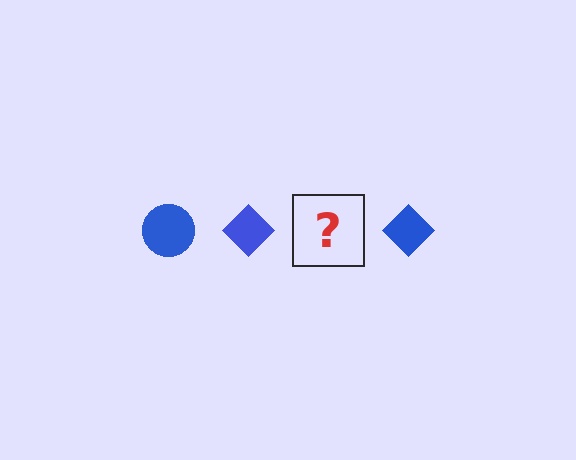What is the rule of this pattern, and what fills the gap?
The rule is that the pattern cycles through circle, diamond shapes in blue. The gap should be filled with a blue circle.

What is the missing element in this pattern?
The missing element is a blue circle.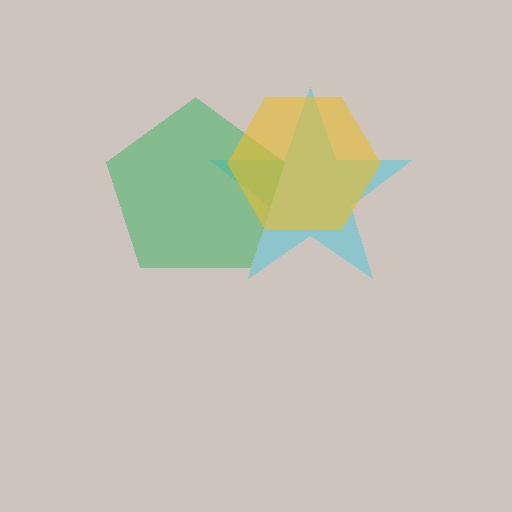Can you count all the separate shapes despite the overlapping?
Yes, there are 3 separate shapes.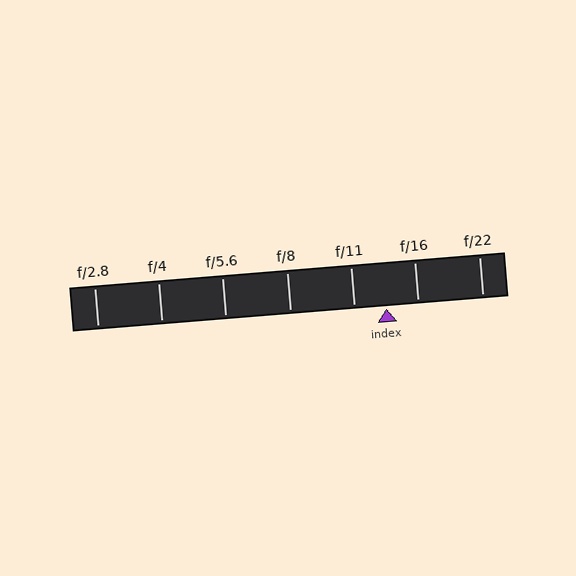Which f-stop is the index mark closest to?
The index mark is closest to f/11.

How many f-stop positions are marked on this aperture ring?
There are 7 f-stop positions marked.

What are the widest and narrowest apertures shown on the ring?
The widest aperture shown is f/2.8 and the narrowest is f/22.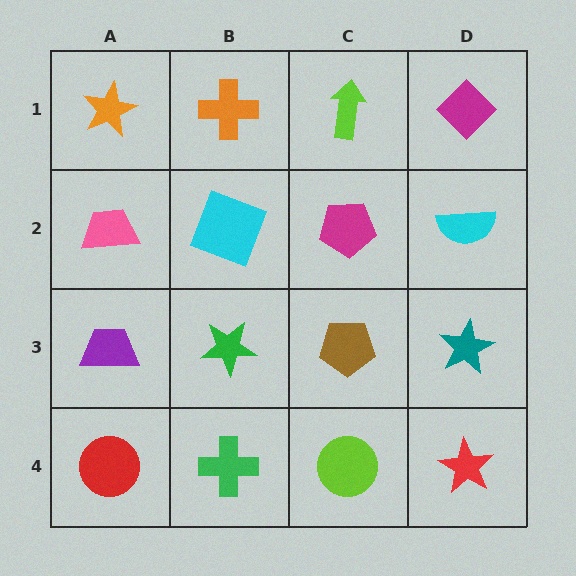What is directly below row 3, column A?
A red circle.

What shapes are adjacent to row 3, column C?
A magenta pentagon (row 2, column C), a lime circle (row 4, column C), a green star (row 3, column B), a teal star (row 3, column D).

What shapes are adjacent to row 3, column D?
A cyan semicircle (row 2, column D), a red star (row 4, column D), a brown pentagon (row 3, column C).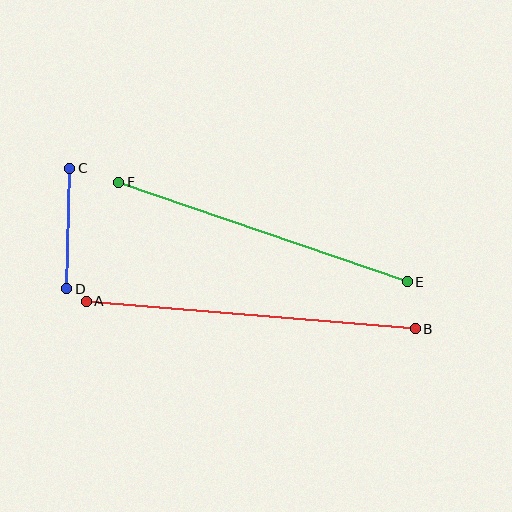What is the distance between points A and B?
The distance is approximately 330 pixels.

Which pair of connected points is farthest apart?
Points A and B are farthest apart.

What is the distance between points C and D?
The distance is approximately 121 pixels.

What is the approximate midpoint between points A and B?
The midpoint is at approximately (251, 315) pixels.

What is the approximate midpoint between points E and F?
The midpoint is at approximately (263, 232) pixels.